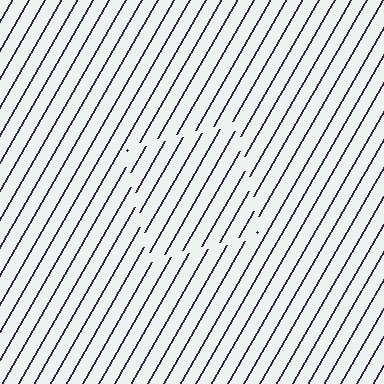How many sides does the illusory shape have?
4 sides — the line-ends trace a square.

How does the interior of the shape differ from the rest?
The interior of the shape contains the same grating, shifted by half a period — the contour is defined by the phase discontinuity where line-ends from the inner and outer gratings abut.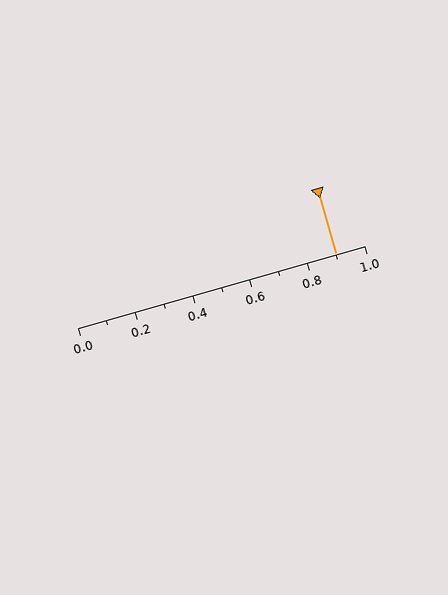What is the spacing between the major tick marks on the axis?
The major ticks are spaced 0.2 apart.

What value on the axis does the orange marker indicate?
The marker indicates approximately 0.9.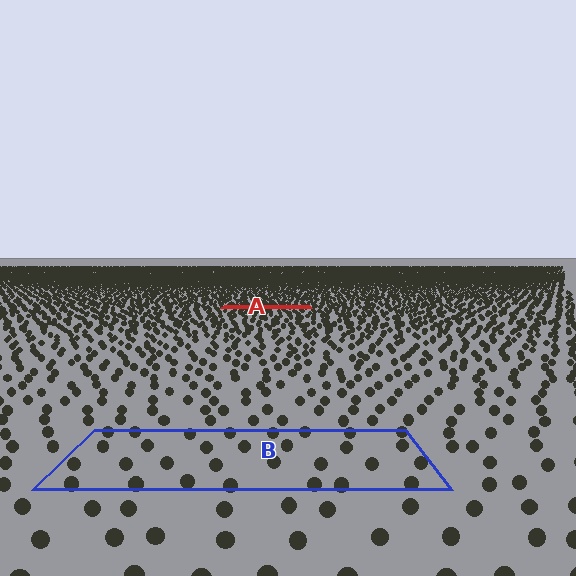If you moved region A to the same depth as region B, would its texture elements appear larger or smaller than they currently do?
They would appear larger. At a closer depth, the same texture elements are projected at a bigger on-screen size.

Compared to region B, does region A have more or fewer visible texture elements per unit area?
Region A has more texture elements per unit area — they are packed more densely because it is farther away.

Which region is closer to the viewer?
Region B is closer. The texture elements there are larger and more spread out.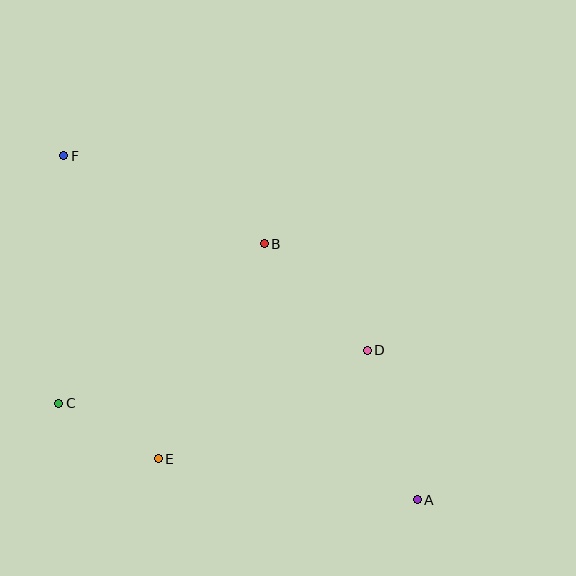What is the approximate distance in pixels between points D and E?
The distance between D and E is approximately 236 pixels.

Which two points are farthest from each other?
Points A and F are farthest from each other.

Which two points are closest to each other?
Points C and E are closest to each other.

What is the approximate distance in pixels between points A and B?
The distance between A and B is approximately 298 pixels.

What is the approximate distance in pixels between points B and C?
The distance between B and C is approximately 260 pixels.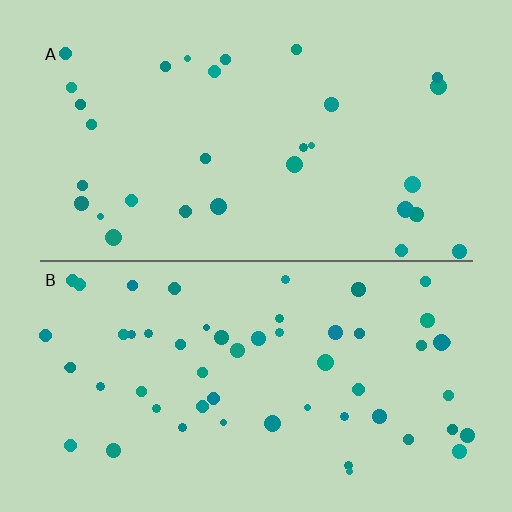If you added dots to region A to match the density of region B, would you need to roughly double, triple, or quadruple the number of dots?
Approximately double.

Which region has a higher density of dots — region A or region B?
B (the bottom).